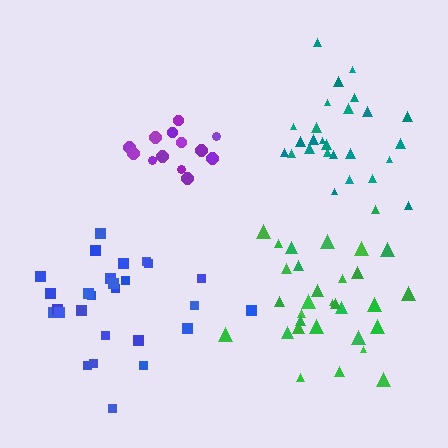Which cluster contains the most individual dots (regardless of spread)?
Green (32).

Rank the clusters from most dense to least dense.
purple, teal, green, blue.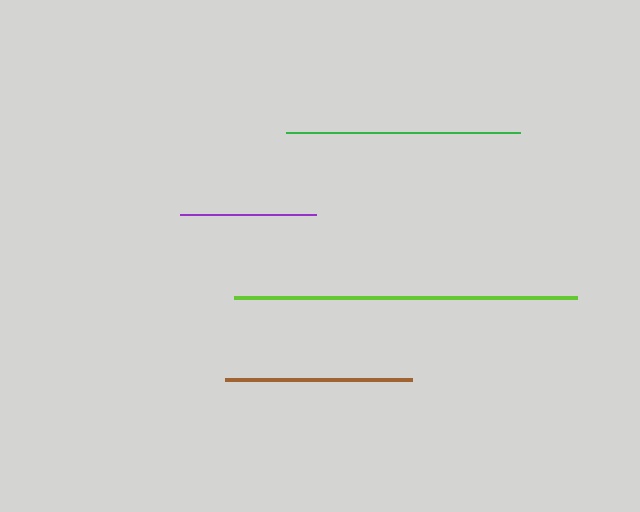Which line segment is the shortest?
The purple line is the shortest at approximately 137 pixels.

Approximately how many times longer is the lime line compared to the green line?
The lime line is approximately 1.5 times the length of the green line.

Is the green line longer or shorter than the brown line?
The green line is longer than the brown line.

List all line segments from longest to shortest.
From longest to shortest: lime, green, brown, purple.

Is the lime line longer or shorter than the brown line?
The lime line is longer than the brown line.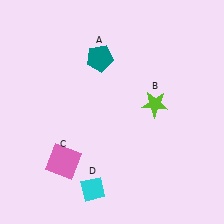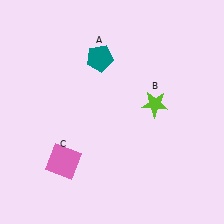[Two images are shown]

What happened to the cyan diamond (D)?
The cyan diamond (D) was removed in Image 2. It was in the bottom-left area of Image 1.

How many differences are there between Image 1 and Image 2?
There is 1 difference between the two images.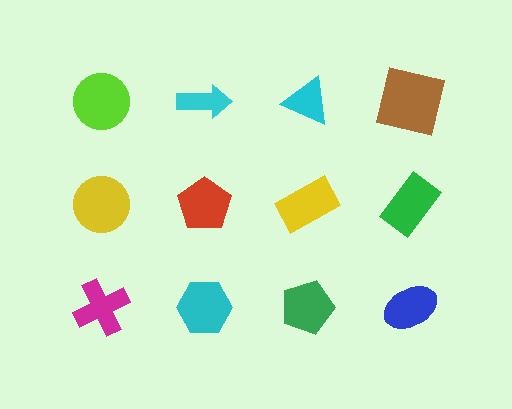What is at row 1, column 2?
A cyan arrow.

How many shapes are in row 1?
4 shapes.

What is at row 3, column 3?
A green pentagon.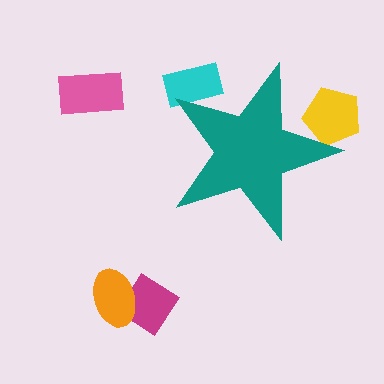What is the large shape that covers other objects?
A teal star.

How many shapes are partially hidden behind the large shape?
2 shapes are partially hidden.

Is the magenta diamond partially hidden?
No, the magenta diamond is fully visible.